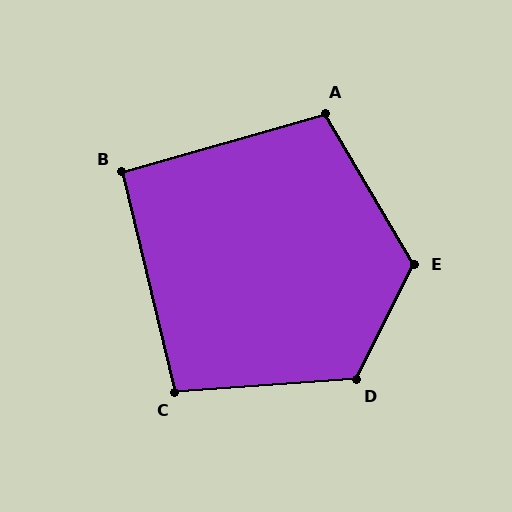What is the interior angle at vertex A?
Approximately 105 degrees (obtuse).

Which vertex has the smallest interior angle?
B, at approximately 92 degrees.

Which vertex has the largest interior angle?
E, at approximately 123 degrees.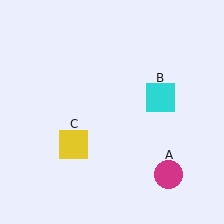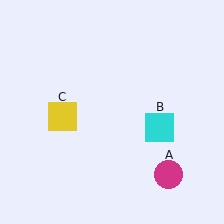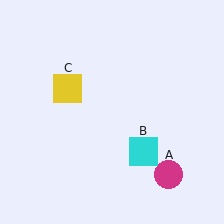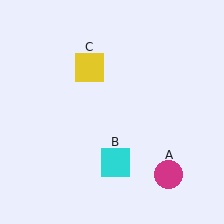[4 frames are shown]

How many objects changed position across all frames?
2 objects changed position: cyan square (object B), yellow square (object C).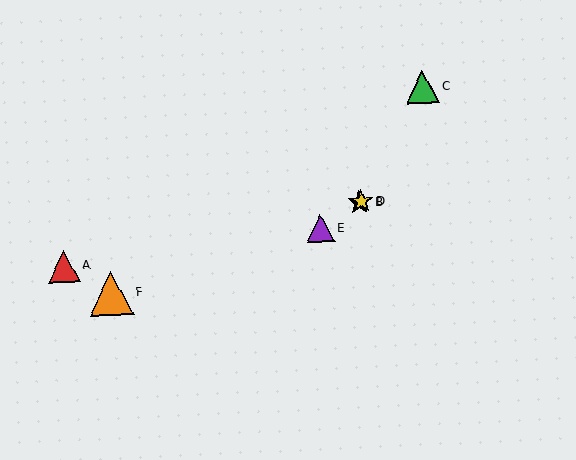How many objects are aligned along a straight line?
3 objects (B, D, E) are aligned along a straight line.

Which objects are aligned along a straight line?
Objects B, D, E are aligned along a straight line.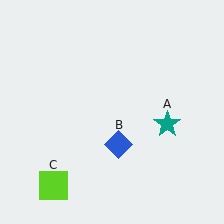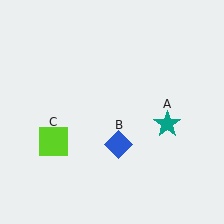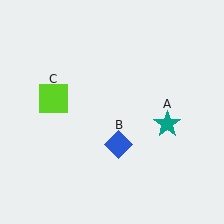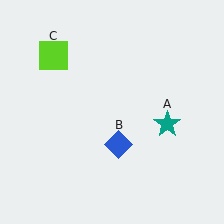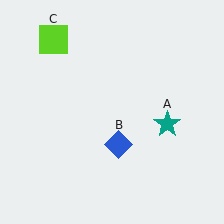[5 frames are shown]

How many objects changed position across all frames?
1 object changed position: lime square (object C).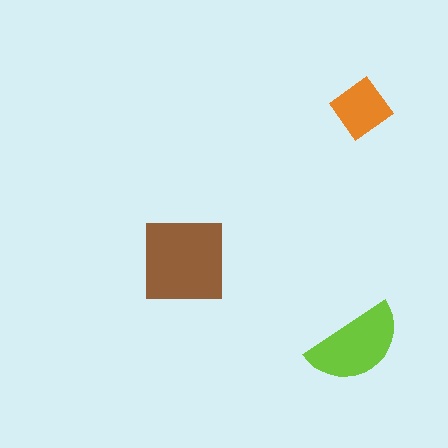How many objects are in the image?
There are 3 objects in the image.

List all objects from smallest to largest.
The orange diamond, the lime semicircle, the brown square.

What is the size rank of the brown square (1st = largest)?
1st.